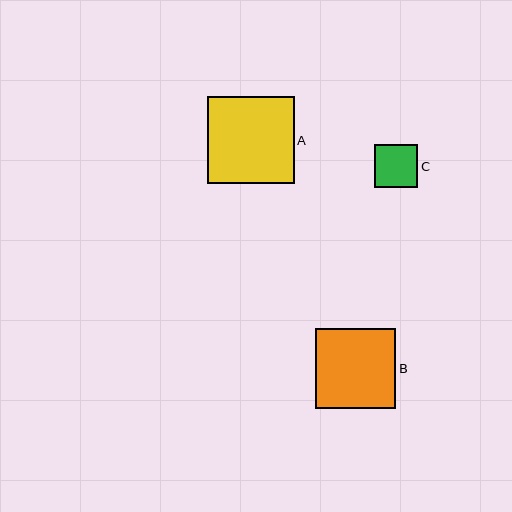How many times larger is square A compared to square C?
Square A is approximately 2.0 times the size of square C.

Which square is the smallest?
Square C is the smallest with a size of approximately 44 pixels.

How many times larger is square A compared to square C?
Square A is approximately 2.0 times the size of square C.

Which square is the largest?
Square A is the largest with a size of approximately 87 pixels.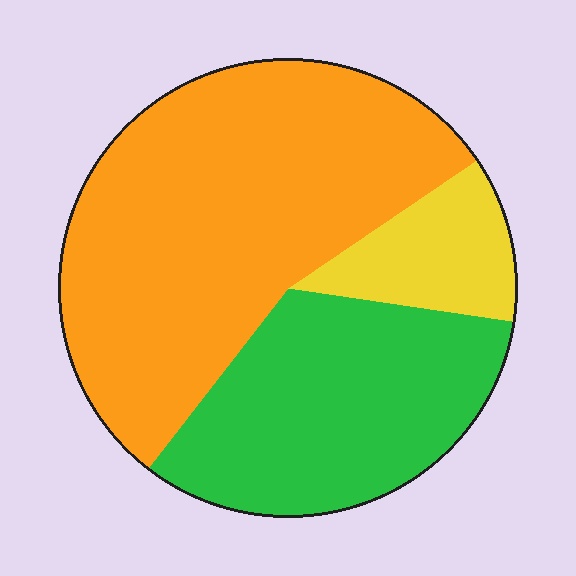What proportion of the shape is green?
Green takes up between a sixth and a third of the shape.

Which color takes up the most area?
Orange, at roughly 55%.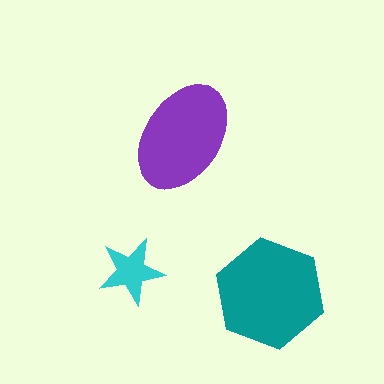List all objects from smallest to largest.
The cyan star, the purple ellipse, the teal hexagon.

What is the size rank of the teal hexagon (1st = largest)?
1st.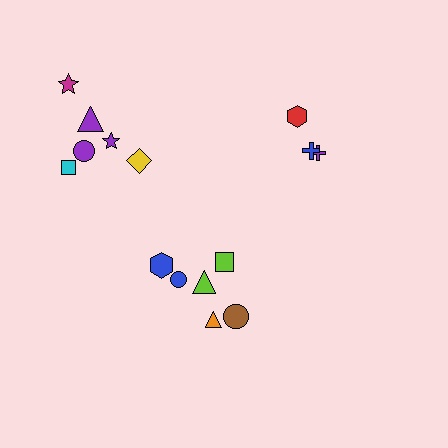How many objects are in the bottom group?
There are 5 objects.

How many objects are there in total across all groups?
There are 15 objects.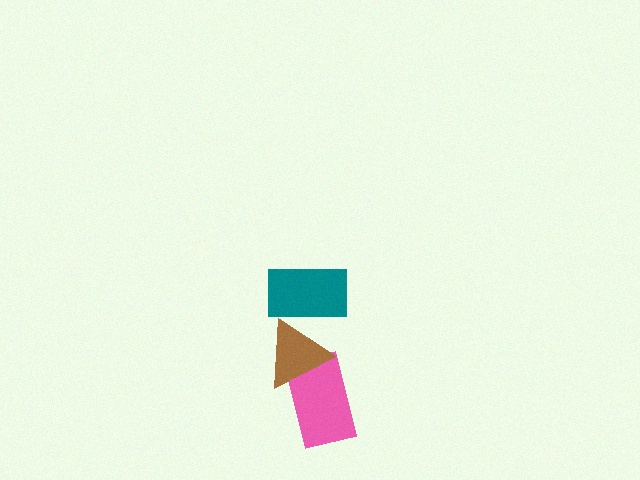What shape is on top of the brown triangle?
The teal rectangle is on top of the brown triangle.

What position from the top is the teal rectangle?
The teal rectangle is 1st from the top.